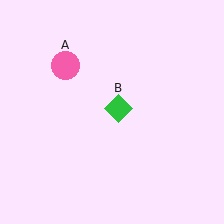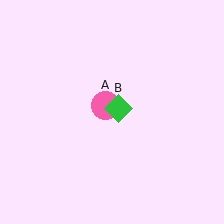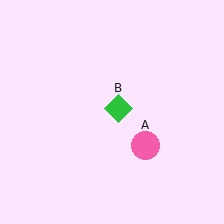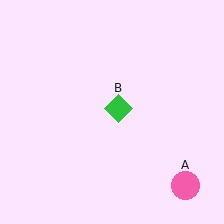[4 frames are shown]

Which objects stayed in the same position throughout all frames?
Green diamond (object B) remained stationary.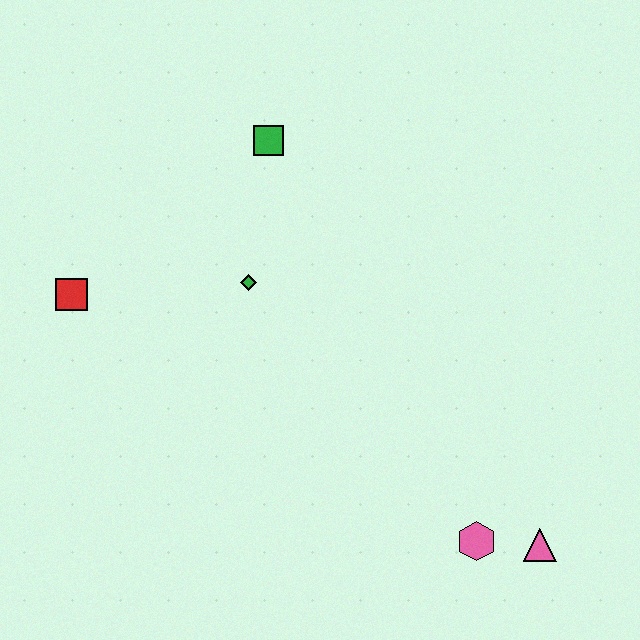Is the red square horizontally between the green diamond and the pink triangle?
No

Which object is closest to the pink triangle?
The pink hexagon is closest to the pink triangle.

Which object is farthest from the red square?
The pink triangle is farthest from the red square.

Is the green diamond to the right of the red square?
Yes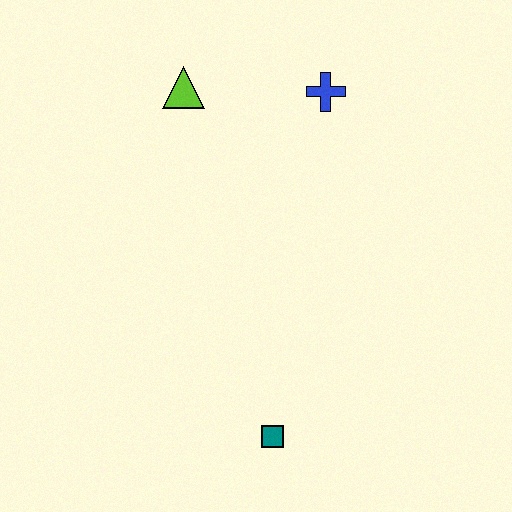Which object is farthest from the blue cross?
The teal square is farthest from the blue cross.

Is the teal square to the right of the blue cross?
No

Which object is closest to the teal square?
The blue cross is closest to the teal square.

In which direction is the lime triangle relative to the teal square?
The lime triangle is above the teal square.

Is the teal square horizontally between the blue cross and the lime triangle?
Yes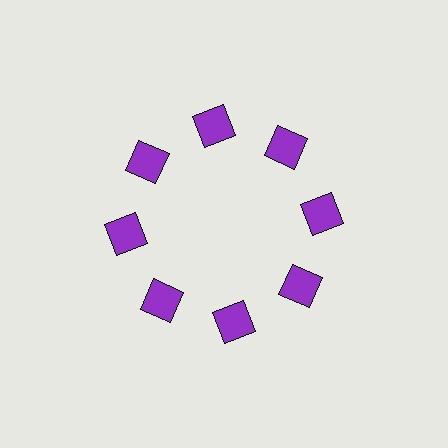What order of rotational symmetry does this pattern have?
This pattern has 8-fold rotational symmetry.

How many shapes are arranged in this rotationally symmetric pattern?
There are 8 shapes, arranged in 8 groups of 1.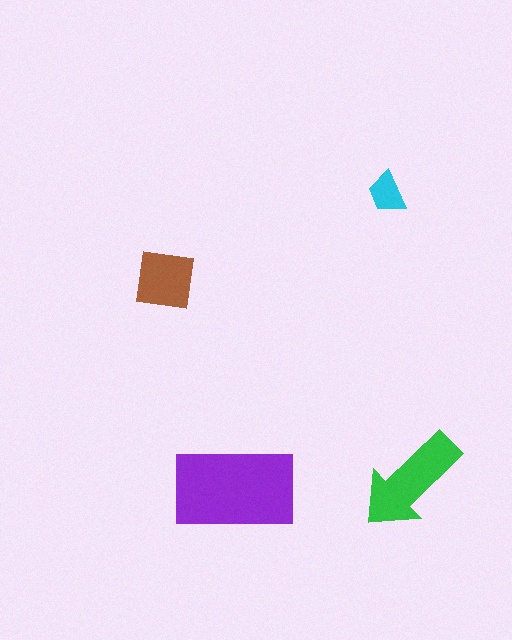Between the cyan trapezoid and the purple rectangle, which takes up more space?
The purple rectangle.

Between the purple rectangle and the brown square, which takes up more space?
The purple rectangle.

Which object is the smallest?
The cyan trapezoid.